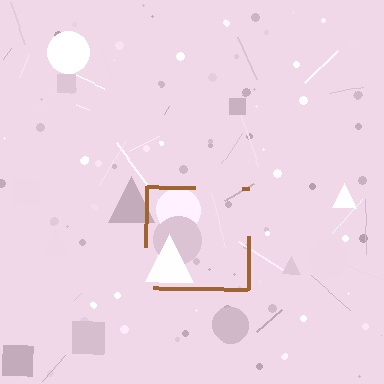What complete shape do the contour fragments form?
The contour fragments form a square.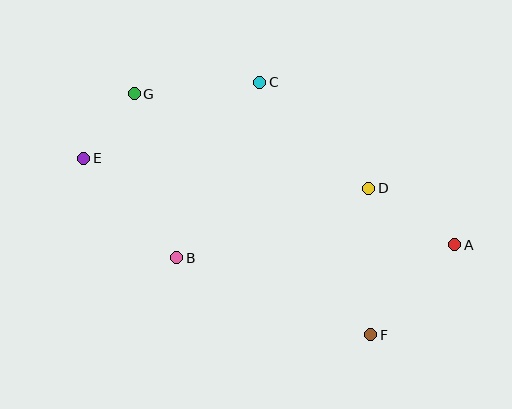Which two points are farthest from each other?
Points A and E are farthest from each other.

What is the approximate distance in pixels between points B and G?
The distance between B and G is approximately 169 pixels.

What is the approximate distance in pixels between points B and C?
The distance between B and C is approximately 194 pixels.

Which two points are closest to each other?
Points E and G are closest to each other.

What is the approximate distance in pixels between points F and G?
The distance between F and G is approximately 338 pixels.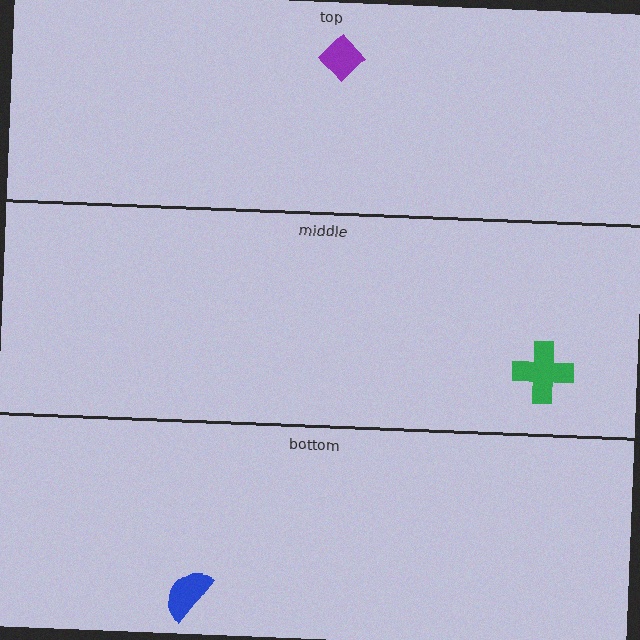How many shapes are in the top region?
1.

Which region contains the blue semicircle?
The bottom region.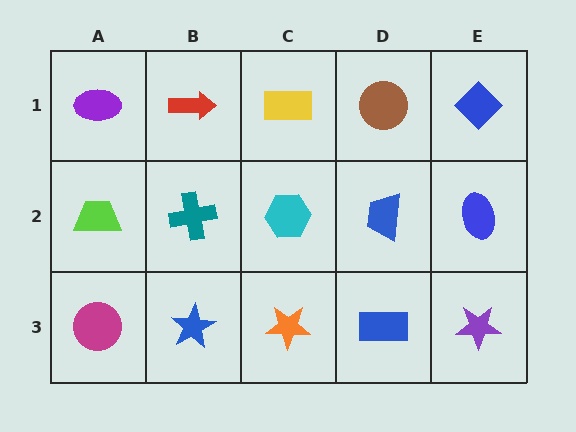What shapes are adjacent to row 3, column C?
A cyan hexagon (row 2, column C), a blue star (row 3, column B), a blue rectangle (row 3, column D).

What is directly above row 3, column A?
A lime trapezoid.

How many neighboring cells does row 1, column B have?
3.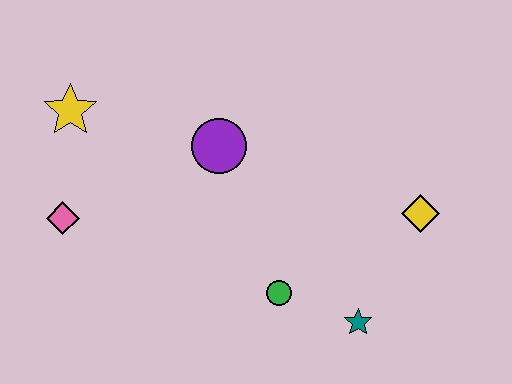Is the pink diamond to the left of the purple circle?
Yes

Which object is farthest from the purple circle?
The teal star is farthest from the purple circle.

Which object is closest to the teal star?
The green circle is closest to the teal star.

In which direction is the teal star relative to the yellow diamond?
The teal star is below the yellow diamond.